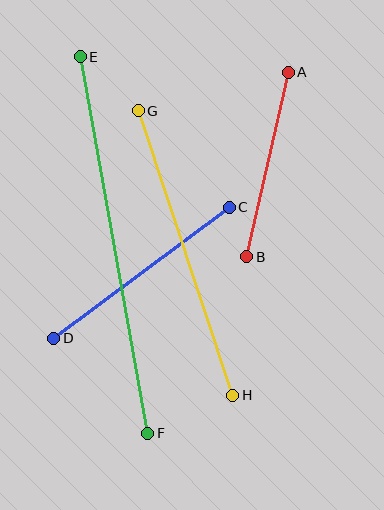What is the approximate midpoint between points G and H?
The midpoint is at approximately (186, 253) pixels.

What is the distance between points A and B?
The distance is approximately 189 pixels.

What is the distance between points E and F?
The distance is approximately 382 pixels.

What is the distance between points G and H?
The distance is approximately 300 pixels.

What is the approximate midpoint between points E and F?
The midpoint is at approximately (114, 245) pixels.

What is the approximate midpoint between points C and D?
The midpoint is at approximately (141, 273) pixels.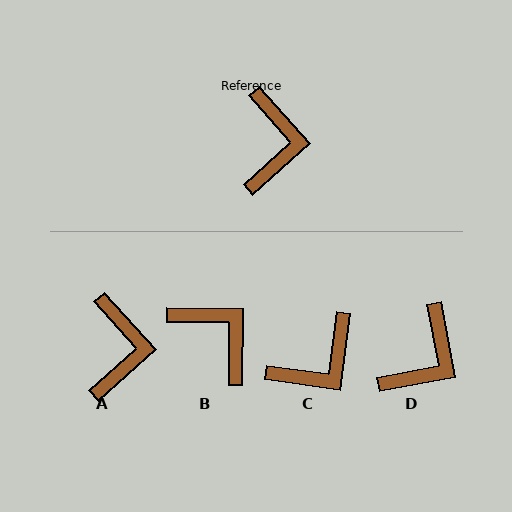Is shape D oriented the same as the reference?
No, it is off by about 31 degrees.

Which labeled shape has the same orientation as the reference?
A.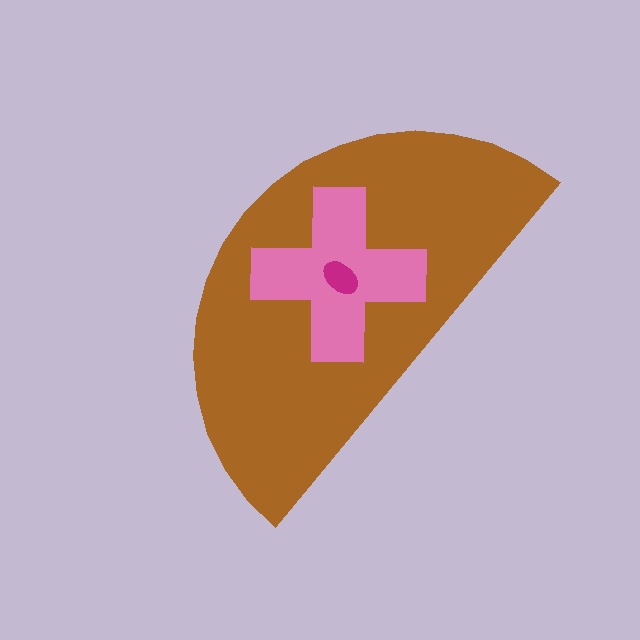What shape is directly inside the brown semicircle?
The pink cross.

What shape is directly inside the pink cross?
The magenta ellipse.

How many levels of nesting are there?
3.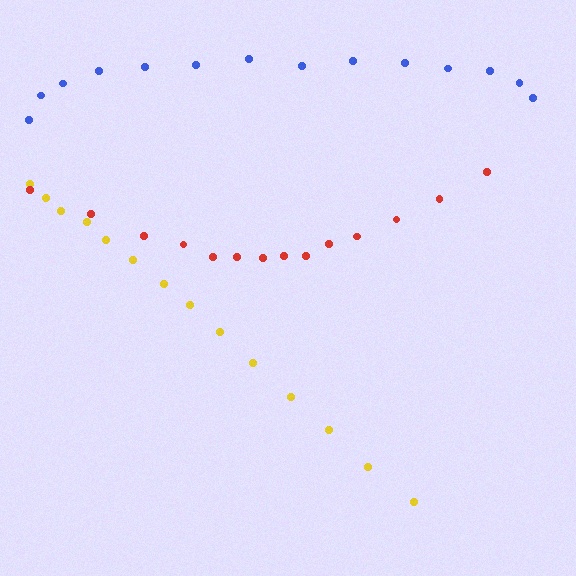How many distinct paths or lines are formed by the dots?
There are 3 distinct paths.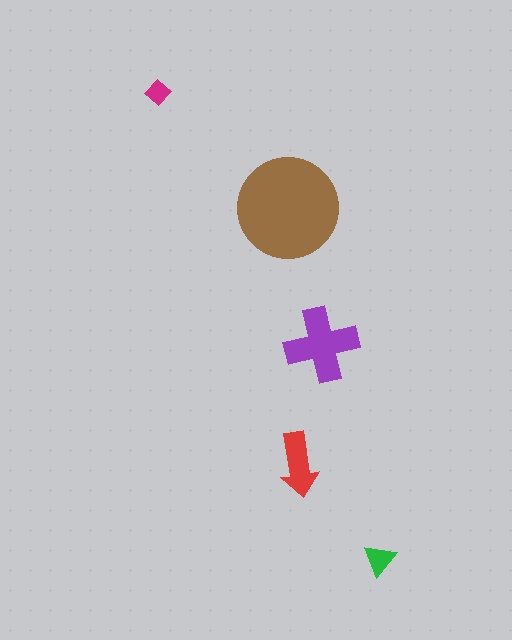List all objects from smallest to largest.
The magenta diamond, the green triangle, the red arrow, the purple cross, the brown circle.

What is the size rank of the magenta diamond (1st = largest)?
5th.